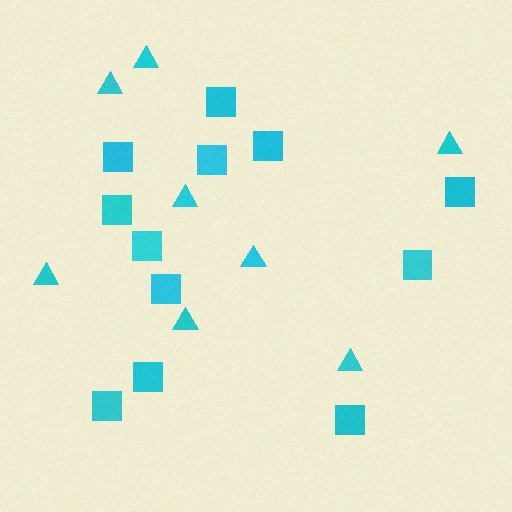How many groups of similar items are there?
There are 2 groups: one group of triangles (8) and one group of squares (12).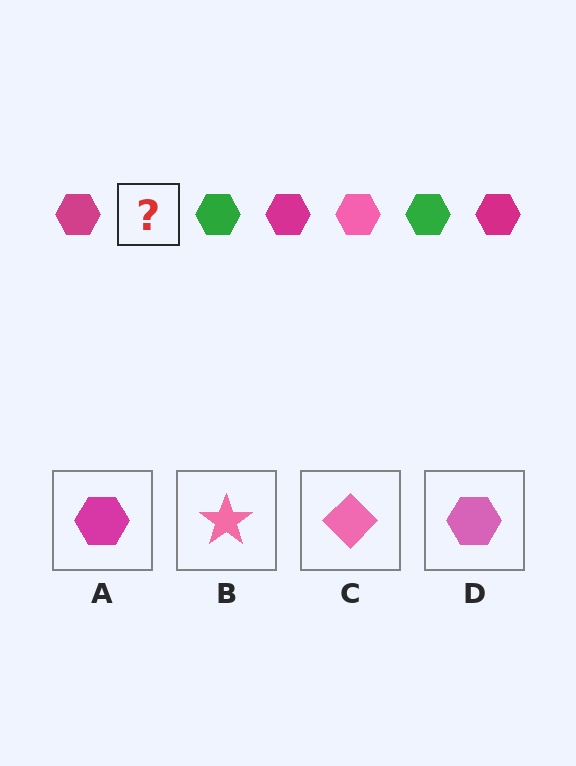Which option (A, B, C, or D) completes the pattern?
D.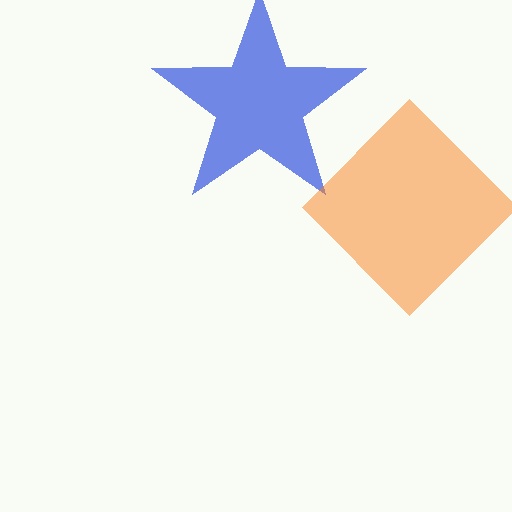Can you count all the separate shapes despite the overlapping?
Yes, there are 2 separate shapes.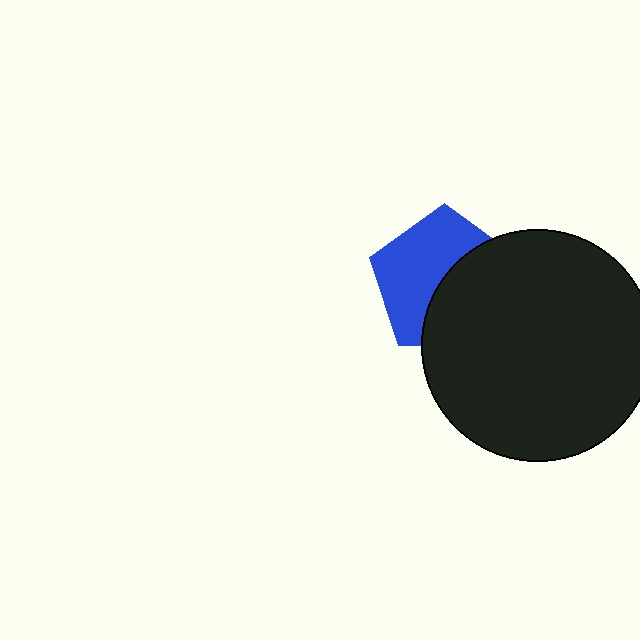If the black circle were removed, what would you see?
You would see the complete blue pentagon.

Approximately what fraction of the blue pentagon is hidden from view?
Roughly 47% of the blue pentagon is hidden behind the black circle.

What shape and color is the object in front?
The object in front is a black circle.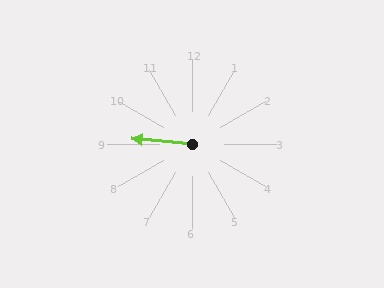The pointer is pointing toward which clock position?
Roughly 9 o'clock.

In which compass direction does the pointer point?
West.